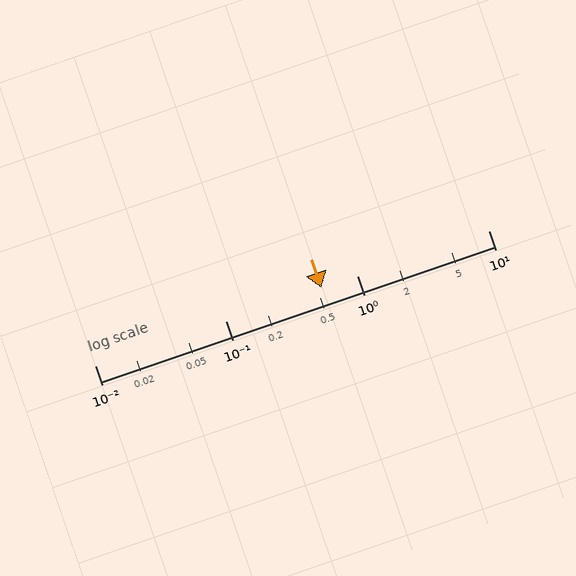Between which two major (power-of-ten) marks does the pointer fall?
The pointer is between 0.1 and 1.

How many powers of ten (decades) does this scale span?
The scale spans 3 decades, from 0.01 to 10.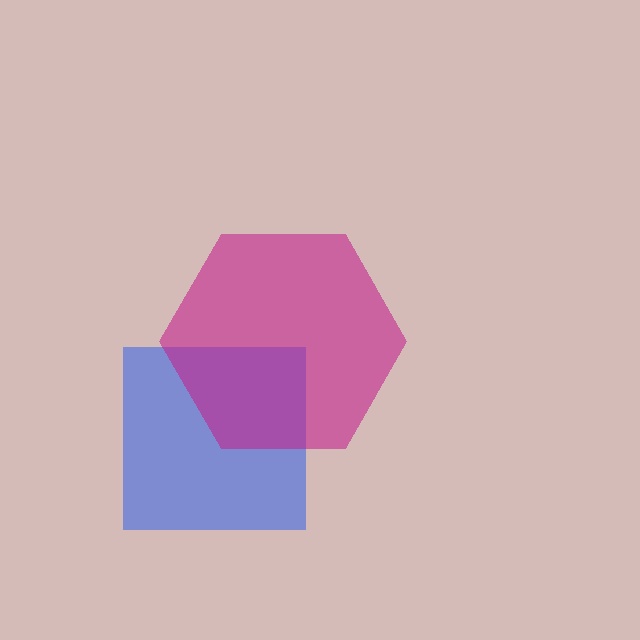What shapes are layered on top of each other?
The layered shapes are: a blue square, a magenta hexagon.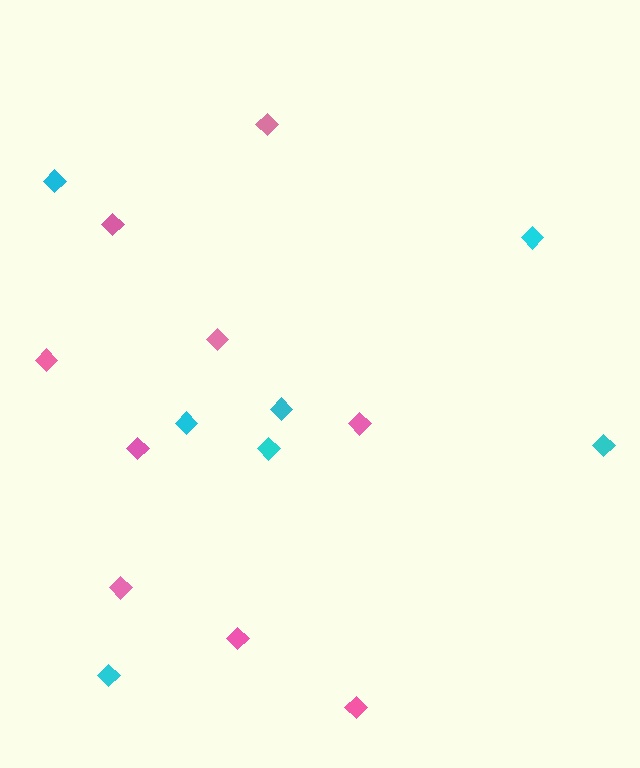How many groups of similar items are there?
There are 2 groups: one group of pink diamonds (9) and one group of cyan diamonds (7).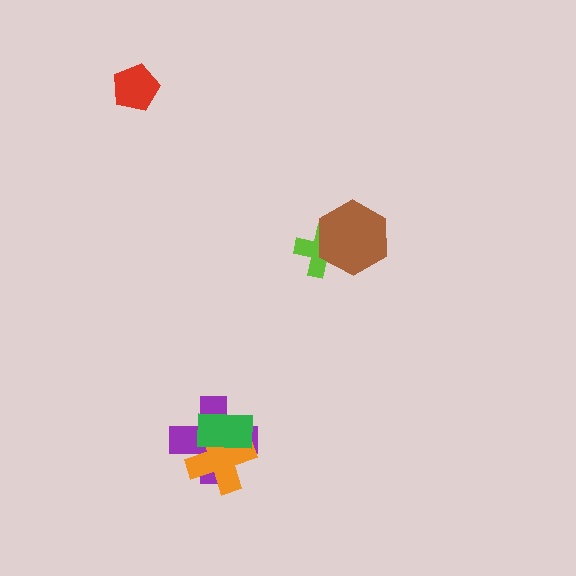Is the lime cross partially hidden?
Yes, it is partially covered by another shape.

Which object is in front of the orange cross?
The green rectangle is in front of the orange cross.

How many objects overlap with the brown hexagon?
1 object overlaps with the brown hexagon.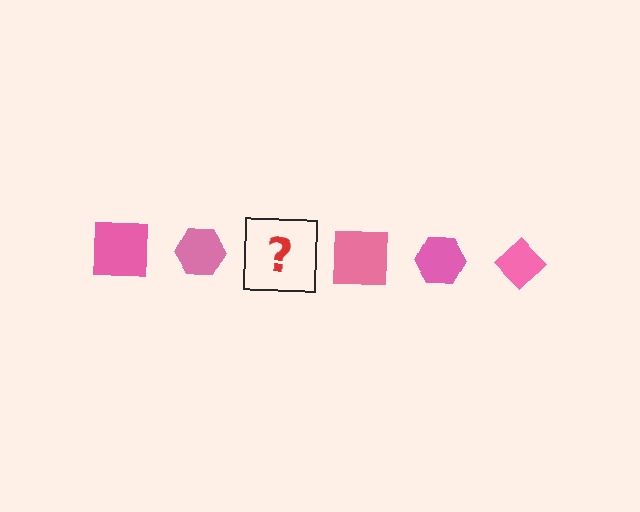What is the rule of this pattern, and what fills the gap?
The rule is that the pattern cycles through square, hexagon, diamond shapes in pink. The gap should be filled with a pink diamond.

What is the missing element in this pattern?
The missing element is a pink diamond.